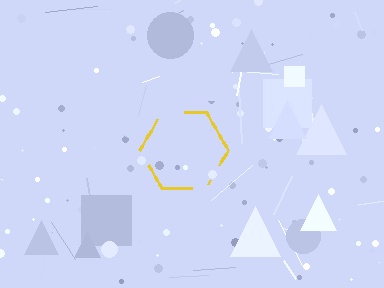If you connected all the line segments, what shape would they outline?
They would outline a hexagon.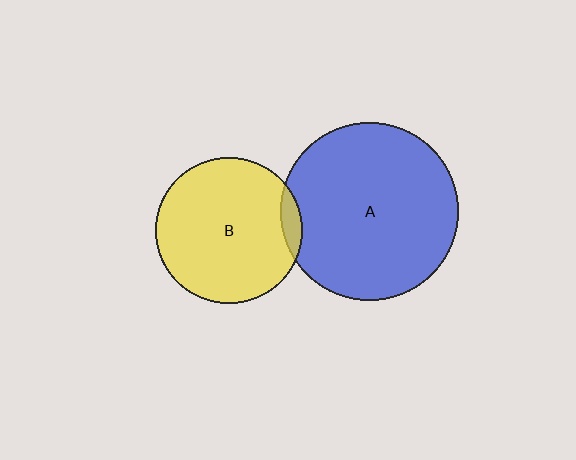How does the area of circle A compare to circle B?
Approximately 1.5 times.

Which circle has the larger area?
Circle A (blue).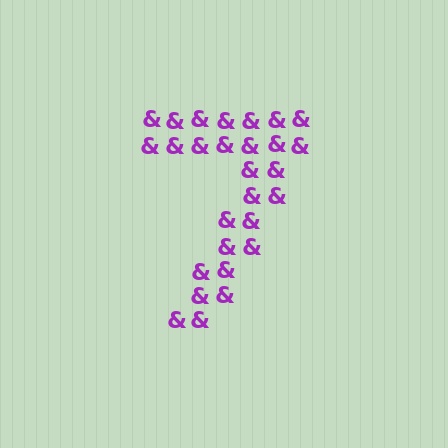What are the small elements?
The small elements are ampersands.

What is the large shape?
The large shape is the digit 7.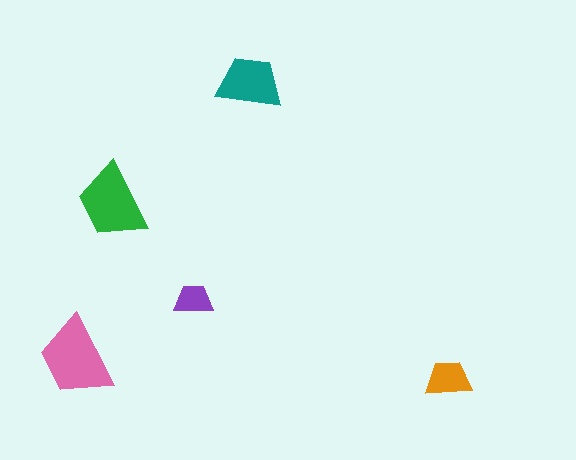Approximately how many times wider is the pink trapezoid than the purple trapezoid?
About 2 times wider.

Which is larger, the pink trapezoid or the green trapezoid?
The pink one.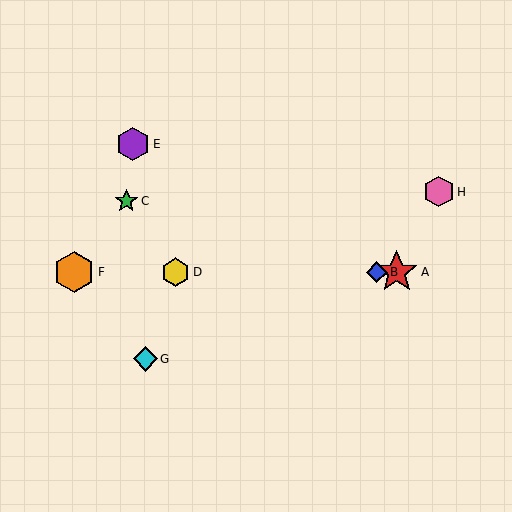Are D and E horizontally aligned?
No, D is at y≈272 and E is at y≈144.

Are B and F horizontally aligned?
Yes, both are at y≈272.